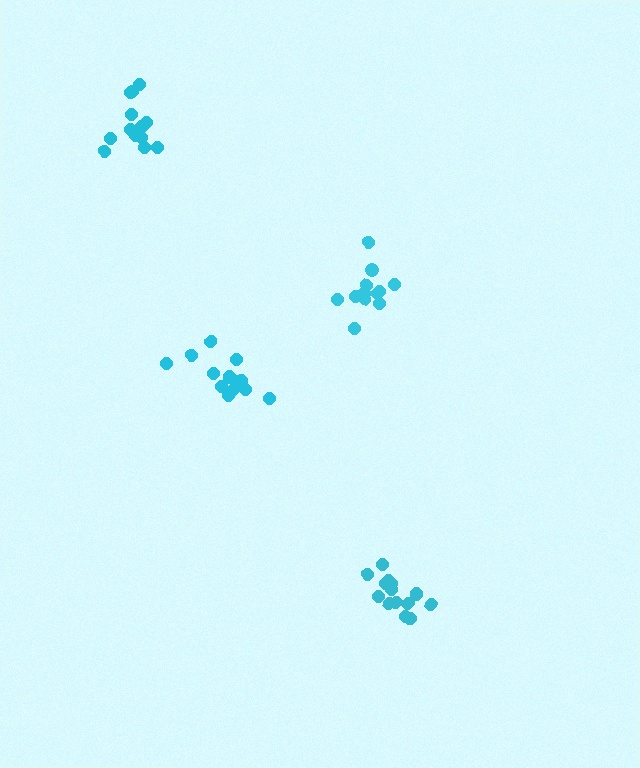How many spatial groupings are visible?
There are 4 spatial groupings.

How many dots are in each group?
Group 1: 12 dots, Group 2: 13 dots, Group 3: 14 dots, Group 4: 13 dots (52 total).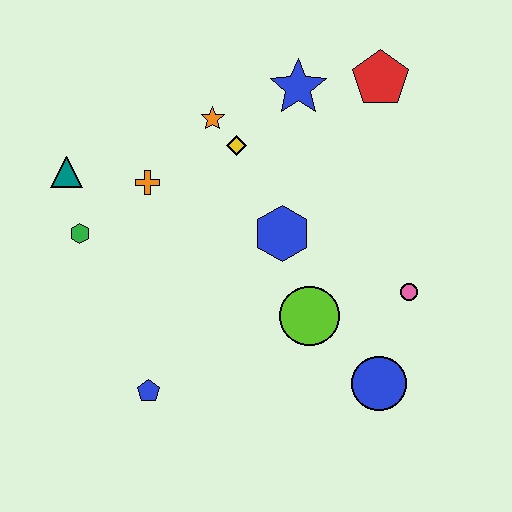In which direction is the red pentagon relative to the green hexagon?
The red pentagon is to the right of the green hexagon.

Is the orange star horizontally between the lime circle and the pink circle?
No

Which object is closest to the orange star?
The yellow diamond is closest to the orange star.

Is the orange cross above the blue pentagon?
Yes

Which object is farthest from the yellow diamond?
The blue circle is farthest from the yellow diamond.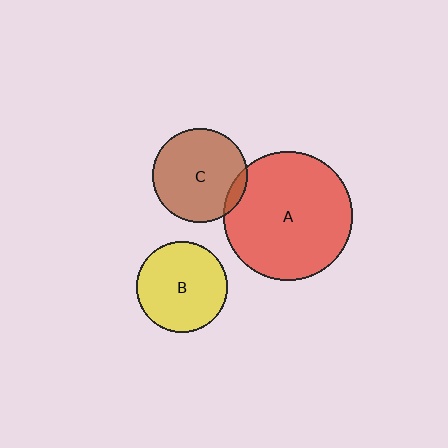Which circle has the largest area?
Circle A (red).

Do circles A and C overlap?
Yes.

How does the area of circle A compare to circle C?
Approximately 1.9 times.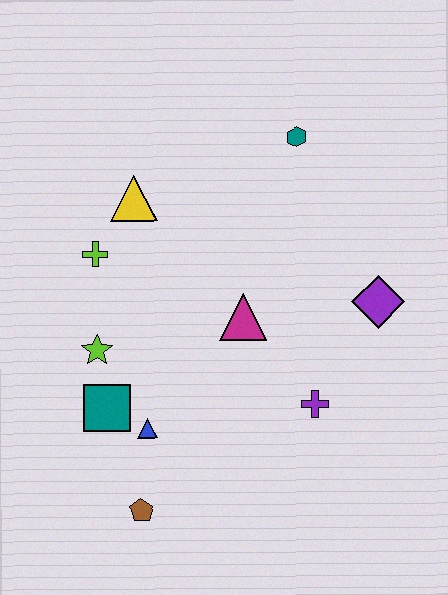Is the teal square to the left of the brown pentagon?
Yes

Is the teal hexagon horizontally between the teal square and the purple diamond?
Yes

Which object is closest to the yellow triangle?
The lime cross is closest to the yellow triangle.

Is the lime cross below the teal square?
No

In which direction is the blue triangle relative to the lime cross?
The blue triangle is below the lime cross.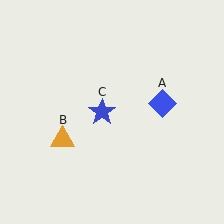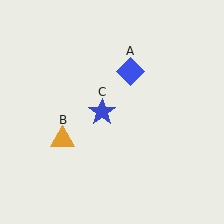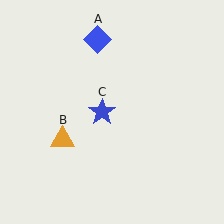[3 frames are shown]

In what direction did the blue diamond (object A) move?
The blue diamond (object A) moved up and to the left.